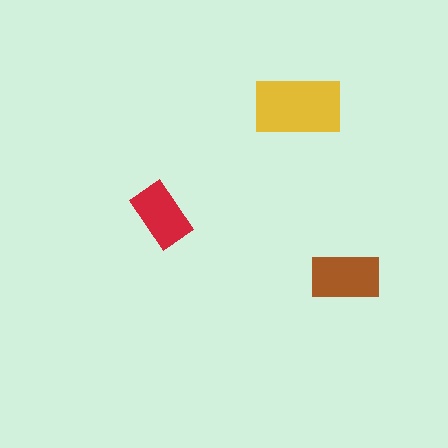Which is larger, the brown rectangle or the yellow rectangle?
The yellow one.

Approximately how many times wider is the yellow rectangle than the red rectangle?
About 1.5 times wider.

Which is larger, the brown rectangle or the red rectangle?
The brown one.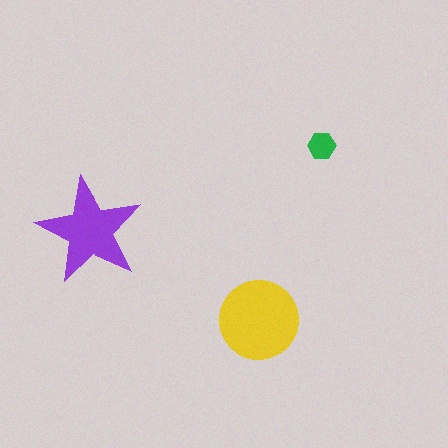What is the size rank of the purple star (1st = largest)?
2nd.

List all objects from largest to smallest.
The yellow circle, the purple star, the green hexagon.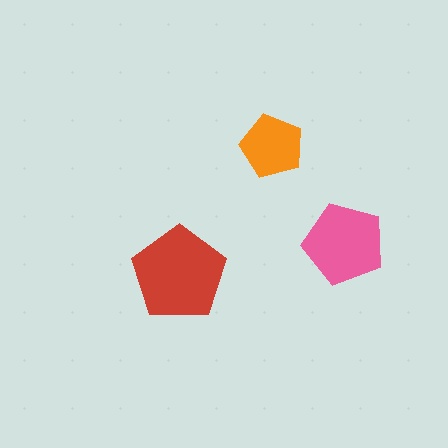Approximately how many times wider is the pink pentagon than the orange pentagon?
About 1.5 times wider.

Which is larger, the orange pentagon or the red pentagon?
The red one.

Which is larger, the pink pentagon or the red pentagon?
The red one.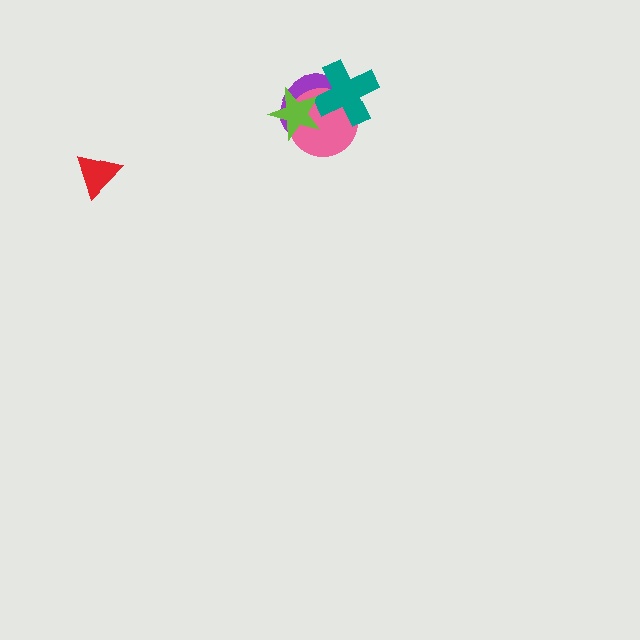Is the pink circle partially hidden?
Yes, it is partially covered by another shape.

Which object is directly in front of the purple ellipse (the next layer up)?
The pink circle is directly in front of the purple ellipse.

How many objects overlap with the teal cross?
2 objects overlap with the teal cross.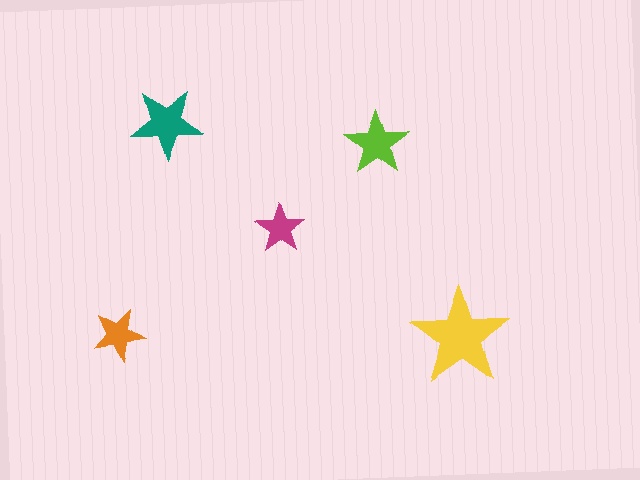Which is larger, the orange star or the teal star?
The teal one.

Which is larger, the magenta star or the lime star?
The lime one.